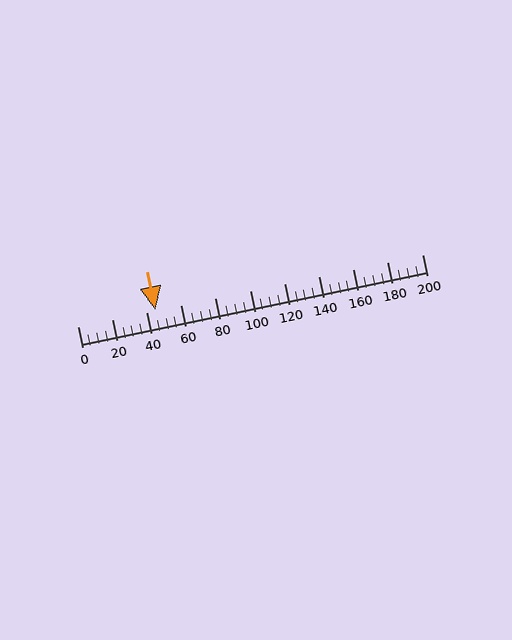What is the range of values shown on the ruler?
The ruler shows values from 0 to 200.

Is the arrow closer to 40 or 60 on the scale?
The arrow is closer to 40.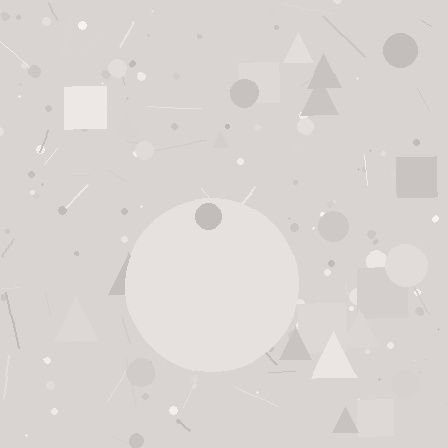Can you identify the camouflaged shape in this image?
The camouflaged shape is a circle.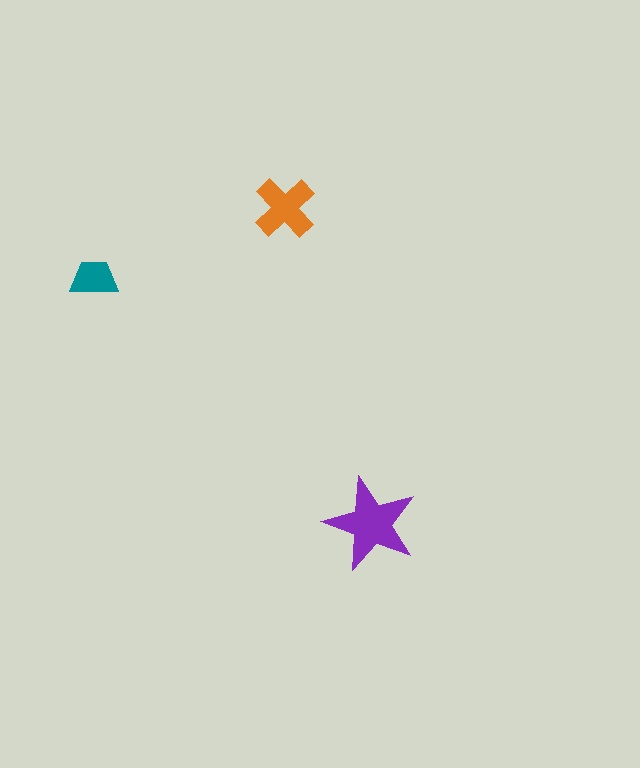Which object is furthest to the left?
The teal trapezoid is leftmost.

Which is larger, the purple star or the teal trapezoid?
The purple star.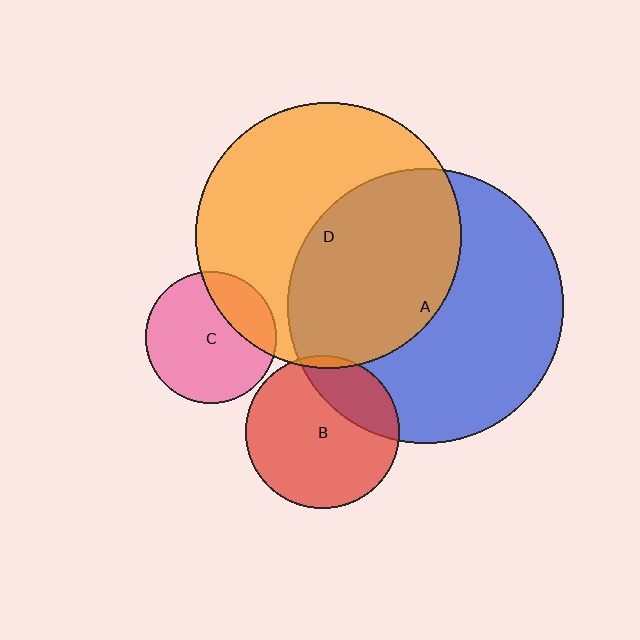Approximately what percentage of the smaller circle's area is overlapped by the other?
Approximately 25%.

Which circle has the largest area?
Circle A (blue).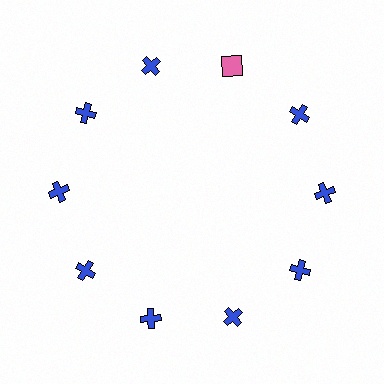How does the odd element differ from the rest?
It differs in both color (pink instead of blue) and shape (square instead of cross).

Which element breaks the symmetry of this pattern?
The pink square at roughly the 1 o'clock position breaks the symmetry. All other shapes are blue crosses.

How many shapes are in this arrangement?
There are 10 shapes arranged in a ring pattern.